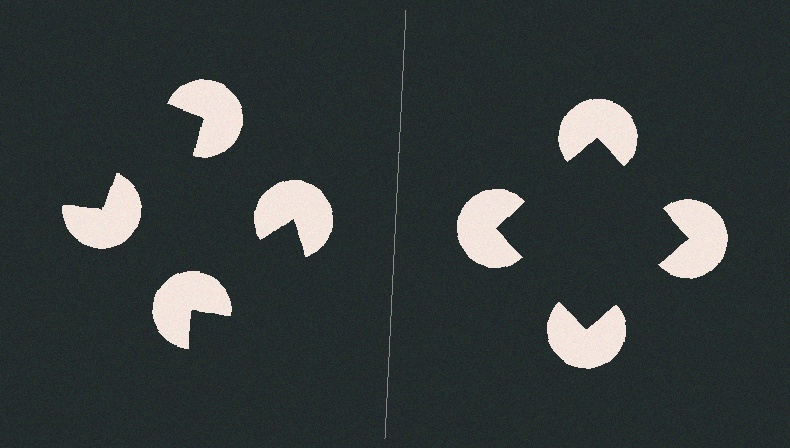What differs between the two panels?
The pac-man discs are positioned identically on both sides; only the wedge orientations differ. On the right they align to a square; on the left they are misaligned.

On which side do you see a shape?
An illusory square appears on the right side. On the left side the wedge cuts are rotated, so no coherent shape forms.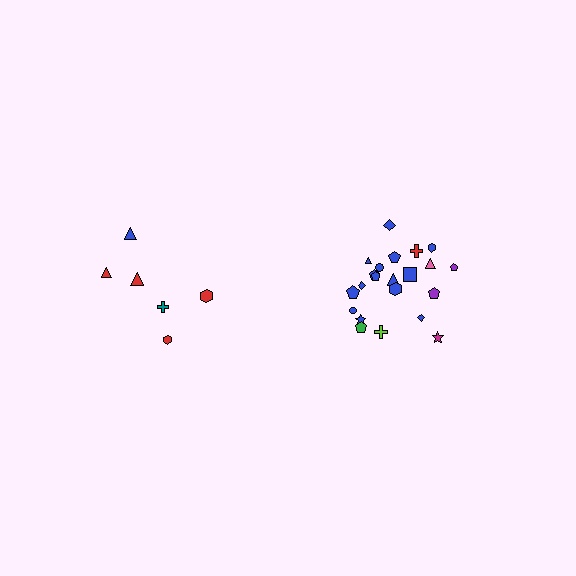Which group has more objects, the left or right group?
The right group.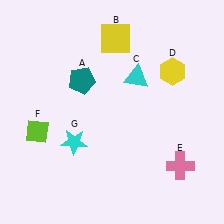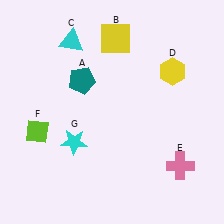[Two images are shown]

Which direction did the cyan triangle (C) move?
The cyan triangle (C) moved left.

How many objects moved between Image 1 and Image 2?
1 object moved between the two images.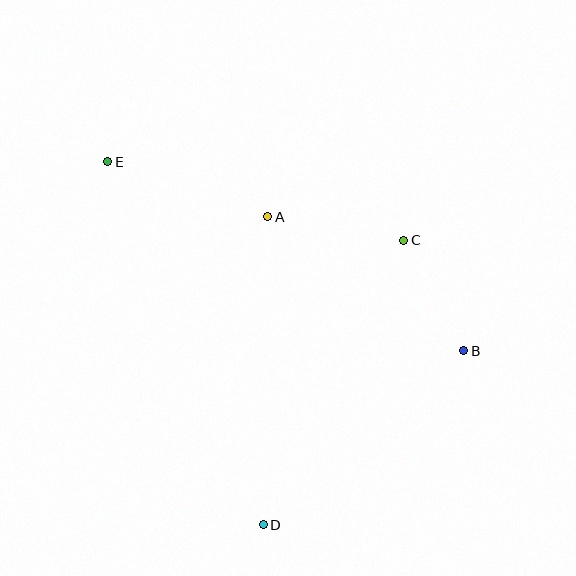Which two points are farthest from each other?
Points B and E are farthest from each other.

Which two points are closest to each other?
Points B and C are closest to each other.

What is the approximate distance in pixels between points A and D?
The distance between A and D is approximately 308 pixels.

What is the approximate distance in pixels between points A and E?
The distance between A and E is approximately 169 pixels.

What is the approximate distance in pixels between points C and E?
The distance between C and E is approximately 306 pixels.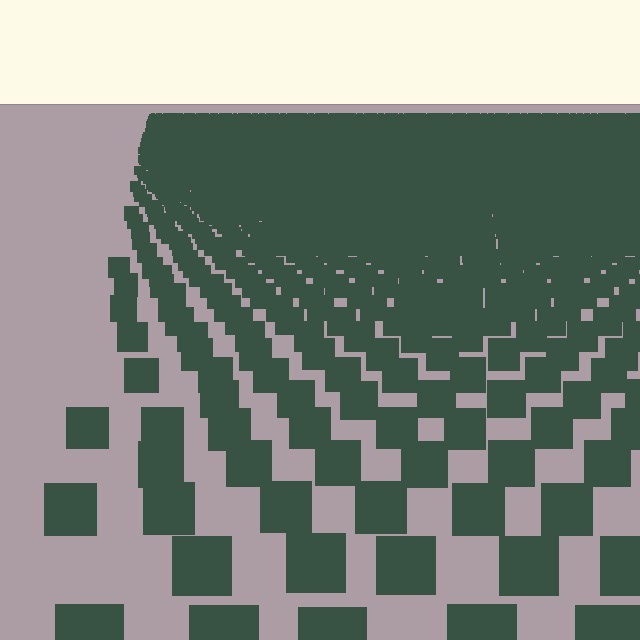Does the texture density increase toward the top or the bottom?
Density increases toward the top.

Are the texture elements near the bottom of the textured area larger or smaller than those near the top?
Larger. Near the bottom, elements are closer to the viewer and appear at a bigger on-screen size.